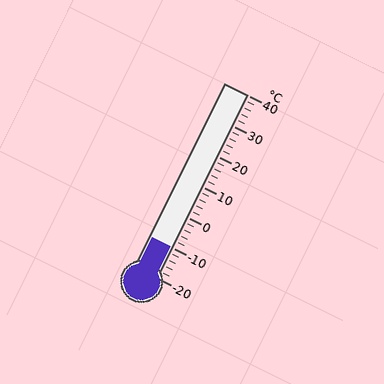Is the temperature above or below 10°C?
The temperature is below 10°C.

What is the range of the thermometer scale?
The thermometer scale ranges from -20°C to 40°C.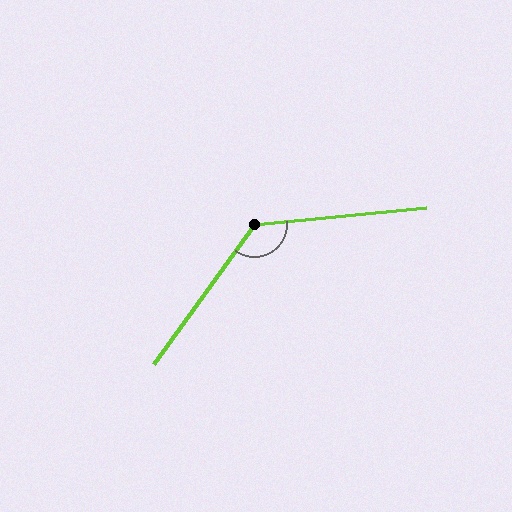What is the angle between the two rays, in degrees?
Approximately 131 degrees.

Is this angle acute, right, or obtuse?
It is obtuse.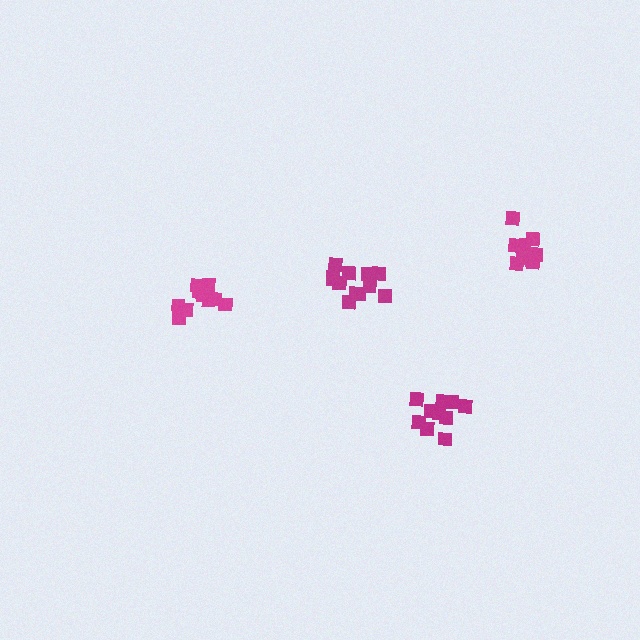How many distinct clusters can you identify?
There are 4 distinct clusters.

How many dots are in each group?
Group 1: 10 dots, Group 2: 12 dots, Group 3: 10 dots, Group 4: 11 dots (43 total).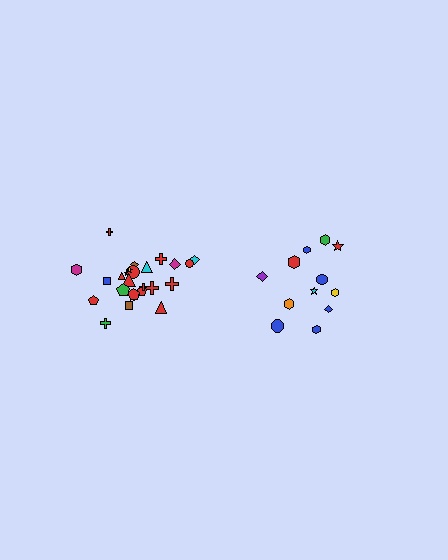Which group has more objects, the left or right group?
The left group.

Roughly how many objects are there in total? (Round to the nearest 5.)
Roughly 35 objects in total.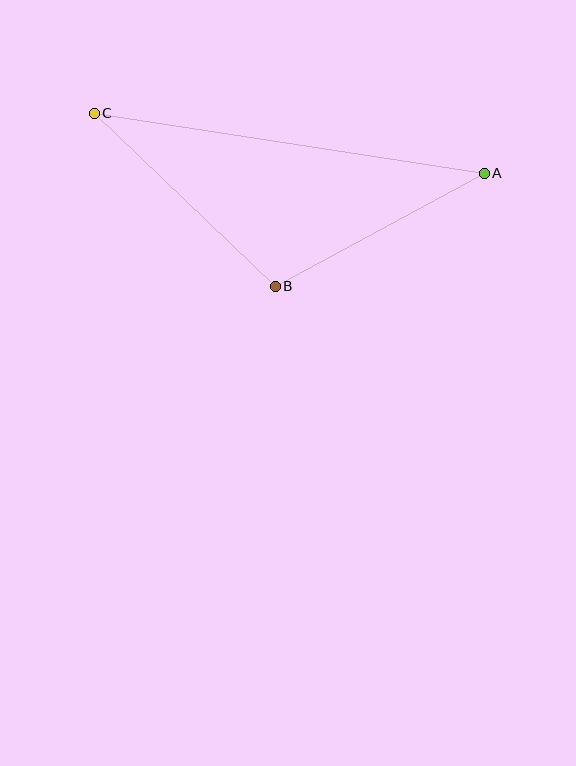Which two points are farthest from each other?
Points A and C are farthest from each other.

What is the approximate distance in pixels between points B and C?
The distance between B and C is approximately 250 pixels.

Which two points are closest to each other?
Points A and B are closest to each other.